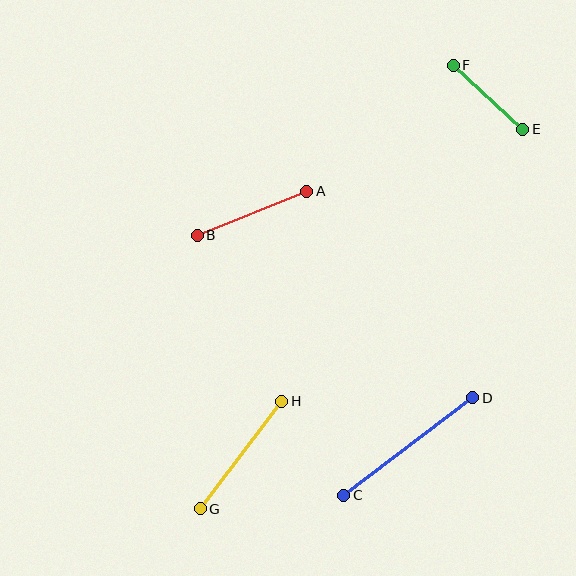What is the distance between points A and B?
The distance is approximately 118 pixels.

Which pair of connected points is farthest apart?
Points C and D are farthest apart.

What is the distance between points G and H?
The distance is approximately 135 pixels.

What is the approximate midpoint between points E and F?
The midpoint is at approximately (488, 97) pixels.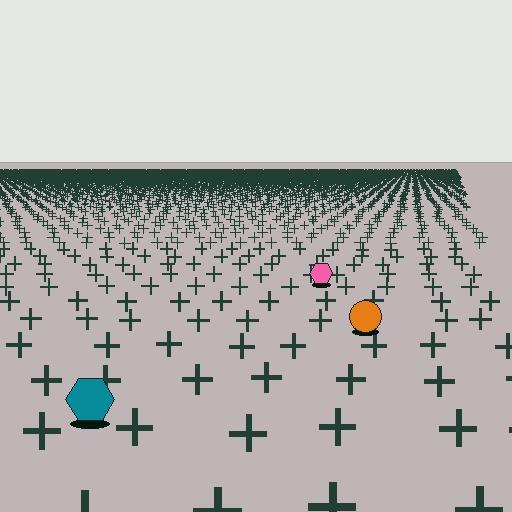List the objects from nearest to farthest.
From nearest to farthest: the teal hexagon, the orange circle, the pink hexagon.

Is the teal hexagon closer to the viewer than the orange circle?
Yes. The teal hexagon is closer — you can tell from the texture gradient: the ground texture is coarser near it.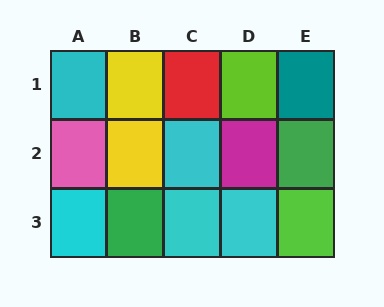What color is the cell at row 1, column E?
Teal.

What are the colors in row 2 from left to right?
Pink, yellow, cyan, magenta, green.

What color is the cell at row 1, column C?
Red.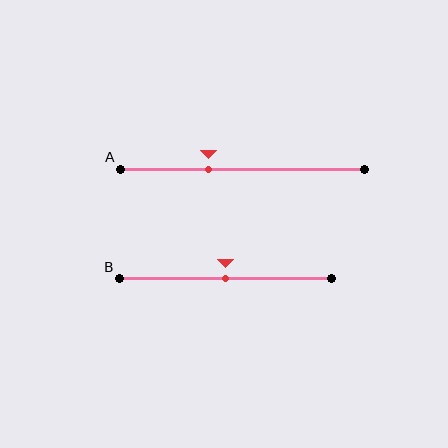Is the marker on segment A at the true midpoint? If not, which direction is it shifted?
No, the marker on segment A is shifted to the left by about 14% of the segment length.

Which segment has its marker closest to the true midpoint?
Segment B has its marker closest to the true midpoint.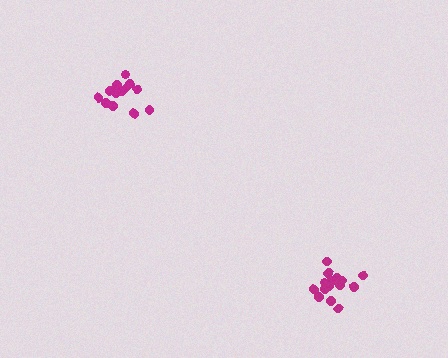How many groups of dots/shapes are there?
There are 2 groups.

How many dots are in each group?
Group 1: 15 dots, Group 2: 16 dots (31 total).